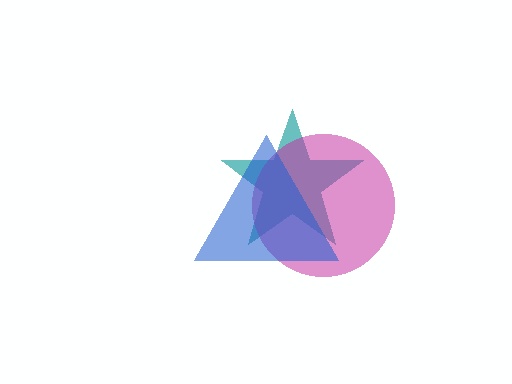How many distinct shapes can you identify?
There are 3 distinct shapes: a teal star, a magenta circle, a blue triangle.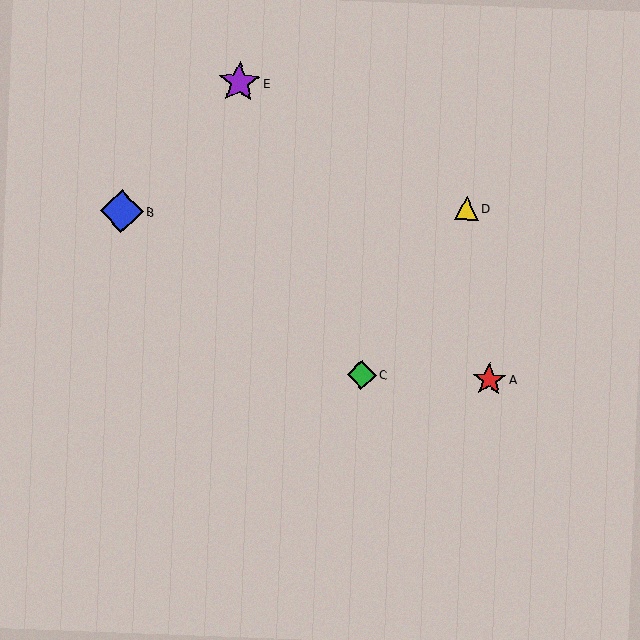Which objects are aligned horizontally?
Objects A, C are aligned horizontally.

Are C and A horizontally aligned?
Yes, both are at y≈375.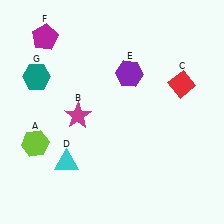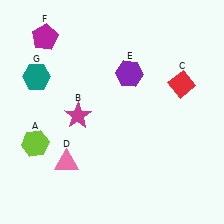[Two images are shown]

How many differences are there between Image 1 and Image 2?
There is 1 difference between the two images.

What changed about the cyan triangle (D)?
In Image 1, D is cyan. In Image 2, it changed to pink.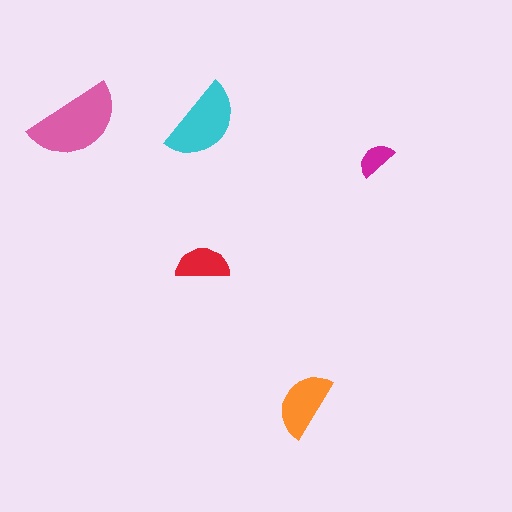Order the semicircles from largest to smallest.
the pink one, the cyan one, the orange one, the red one, the magenta one.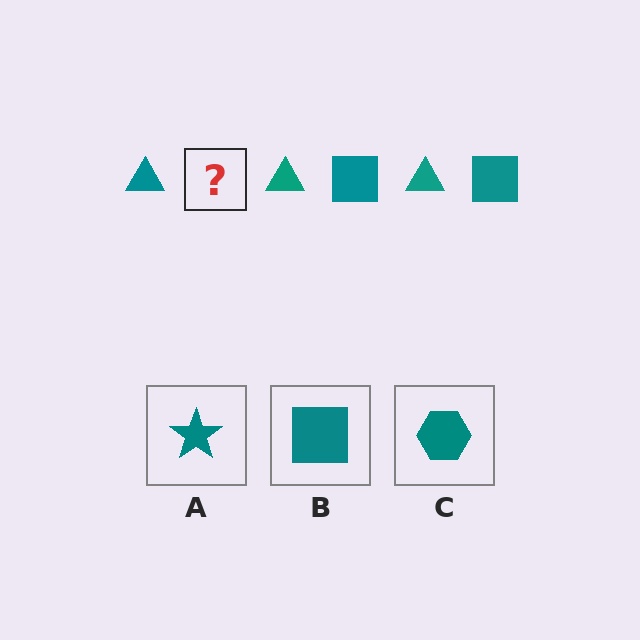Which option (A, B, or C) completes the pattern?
B.